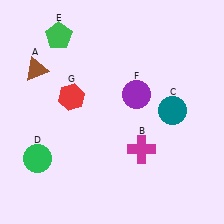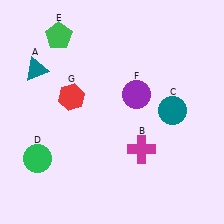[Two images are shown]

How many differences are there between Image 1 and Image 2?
There is 1 difference between the two images.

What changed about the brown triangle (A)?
In Image 1, A is brown. In Image 2, it changed to teal.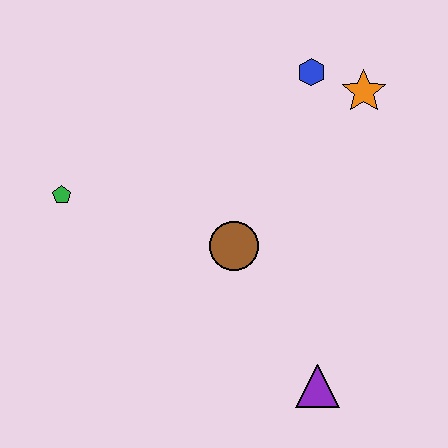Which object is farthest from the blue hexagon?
The purple triangle is farthest from the blue hexagon.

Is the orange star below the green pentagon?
No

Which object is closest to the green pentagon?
The brown circle is closest to the green pentagon.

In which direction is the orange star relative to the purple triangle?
The orange star is above the purple triangle.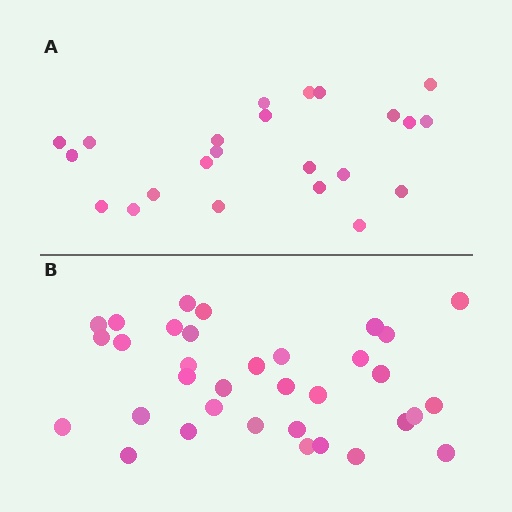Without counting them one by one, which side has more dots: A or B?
Region B (the bottom region) has more dots.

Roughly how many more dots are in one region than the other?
Region B has roughly 12 or so more dots than region A.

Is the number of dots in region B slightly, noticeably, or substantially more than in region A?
Region B has substantially more. The ratio is roughly 1.5 to 1.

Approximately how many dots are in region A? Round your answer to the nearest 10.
About 20 dots. (The exact count is 23, which rounds to 20.)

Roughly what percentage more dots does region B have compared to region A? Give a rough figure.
About 50% more.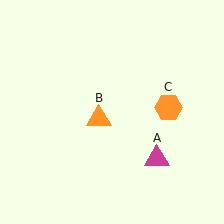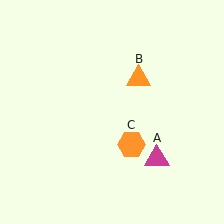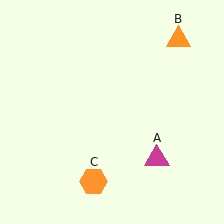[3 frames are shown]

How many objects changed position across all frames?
2 objects changed position: orange triangle (object B), orange hexagon (object C).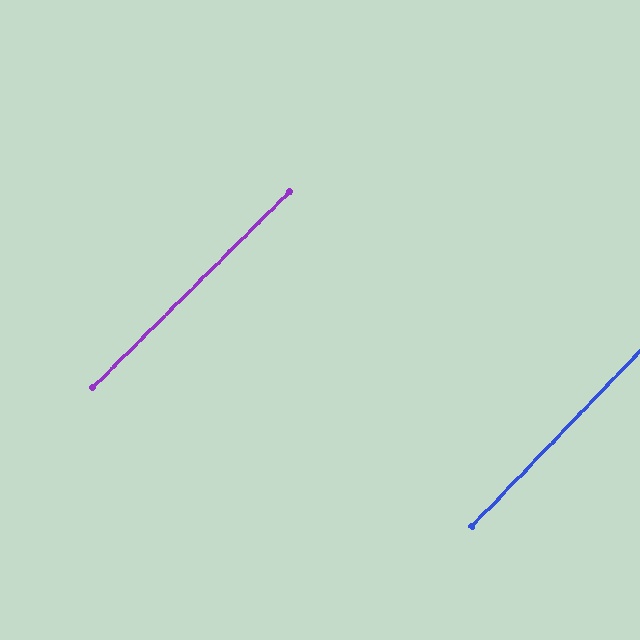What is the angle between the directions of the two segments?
Approximately 1 degree.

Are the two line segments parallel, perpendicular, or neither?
Parallel — their directions differ by only 1.3°.